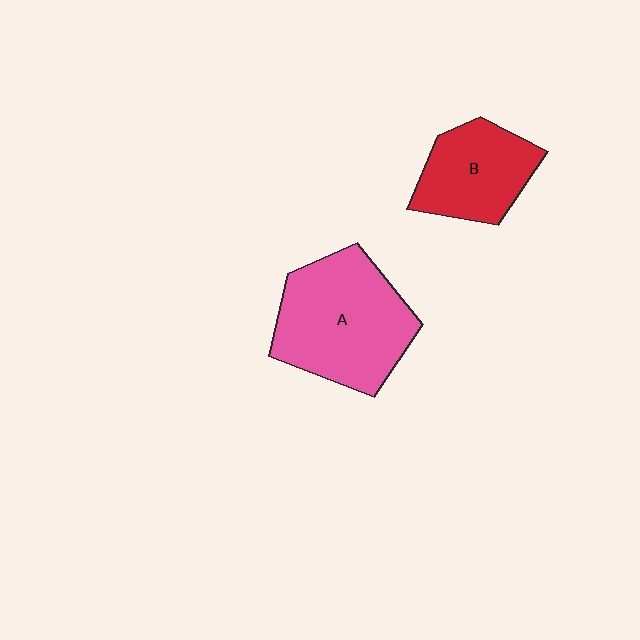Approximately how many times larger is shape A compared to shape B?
Approximately 1.6 times.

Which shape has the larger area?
Shape A (pink).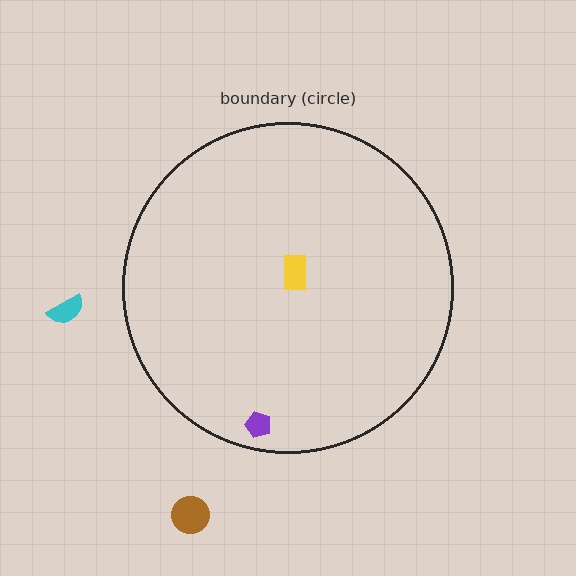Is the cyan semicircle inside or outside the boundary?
Outside.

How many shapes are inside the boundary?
2 inside, 2 outside.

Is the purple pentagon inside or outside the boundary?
Inside.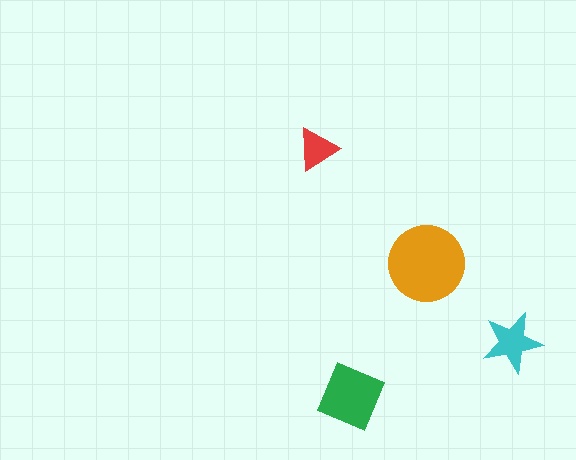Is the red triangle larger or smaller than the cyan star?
Smaller.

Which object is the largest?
The orange circle.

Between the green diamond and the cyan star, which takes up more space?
The green diamond.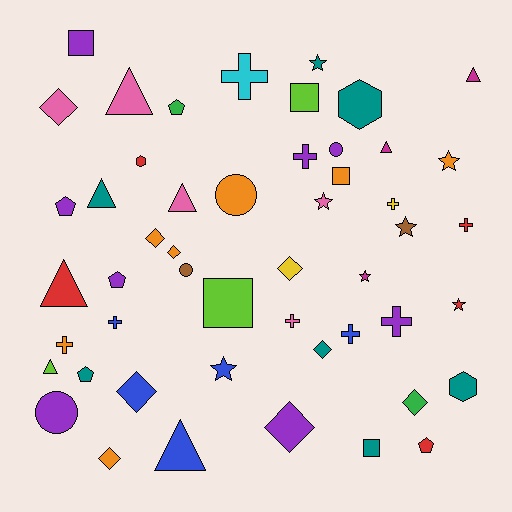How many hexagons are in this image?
There are 3 hexagons.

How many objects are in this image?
There are 50 objects.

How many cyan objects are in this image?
There is 1 cyan object.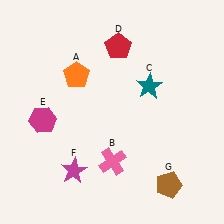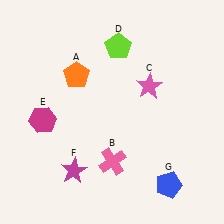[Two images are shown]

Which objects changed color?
C changed from teal to pink. D changed from red to lime. G changed from brown to blue.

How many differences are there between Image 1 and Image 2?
There are 3 differences between the two images.